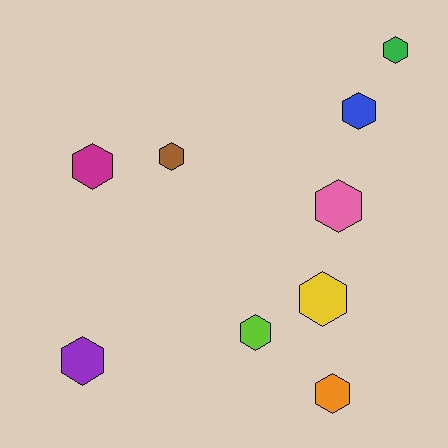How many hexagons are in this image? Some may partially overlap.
There are 9 hexagons.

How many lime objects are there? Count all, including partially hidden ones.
There is 1 lime object.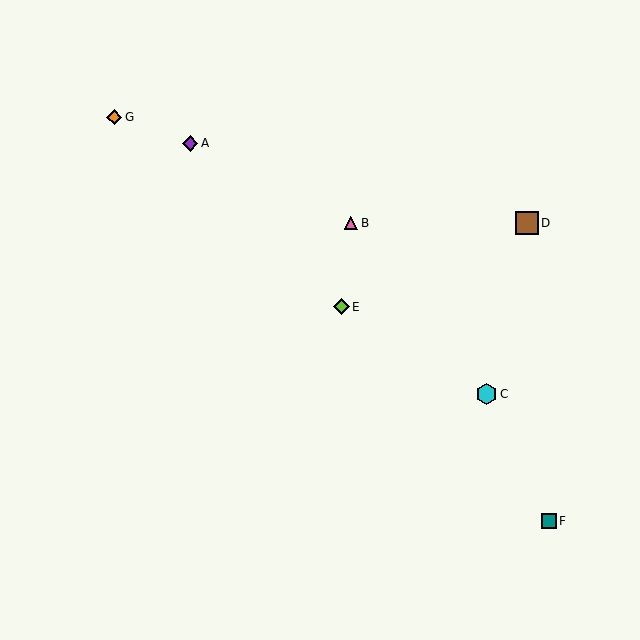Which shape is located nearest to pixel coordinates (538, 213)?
The brown square (labeled D) at (527, 223) is nearest to that location.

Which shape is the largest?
The brown square (labeled D) is the largest.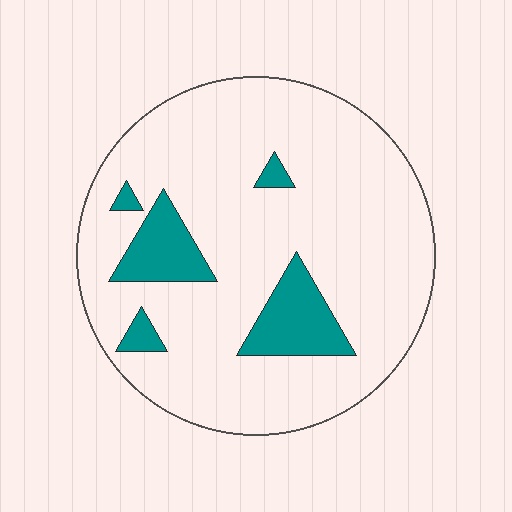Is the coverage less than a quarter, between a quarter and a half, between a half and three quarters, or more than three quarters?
Less than a quarter.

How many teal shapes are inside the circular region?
5.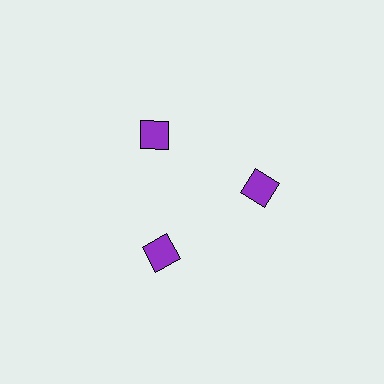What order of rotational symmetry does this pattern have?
This pattern has 3-fold rotational symmetry.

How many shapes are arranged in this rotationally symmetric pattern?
There are 3 shapes, arranged in 3 groups of 1.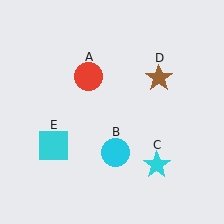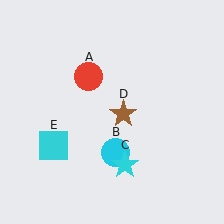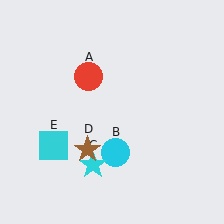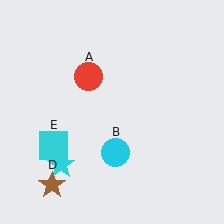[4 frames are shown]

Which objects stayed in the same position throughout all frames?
Red circle (object A) and cyan circle (object B) and cyan square (object E) remained stationary.